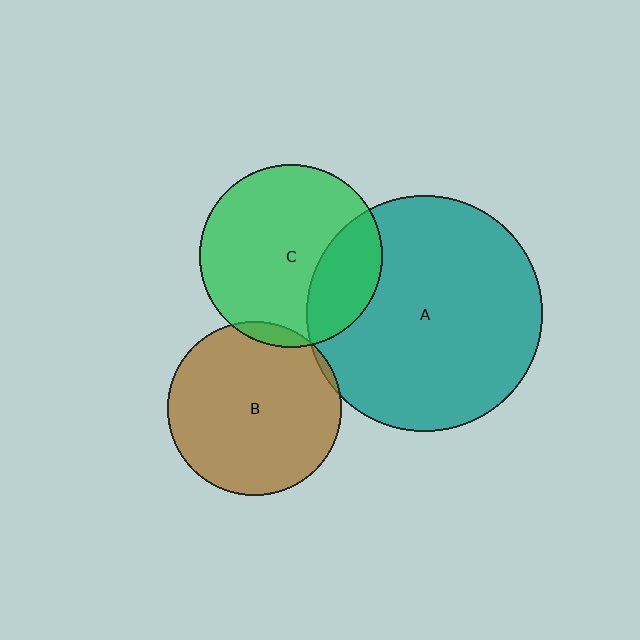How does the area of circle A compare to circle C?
Approximately 1.7 times.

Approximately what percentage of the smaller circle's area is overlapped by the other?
Approximately 5%.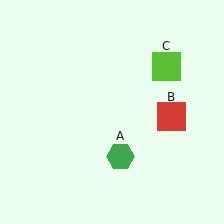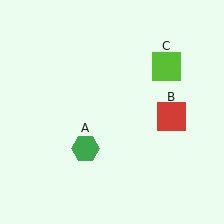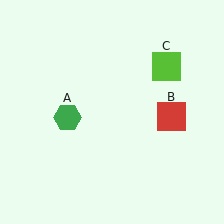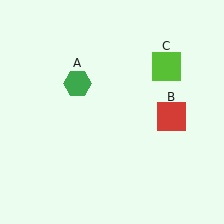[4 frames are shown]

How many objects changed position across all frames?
1 object changed position: green hexagon (object A).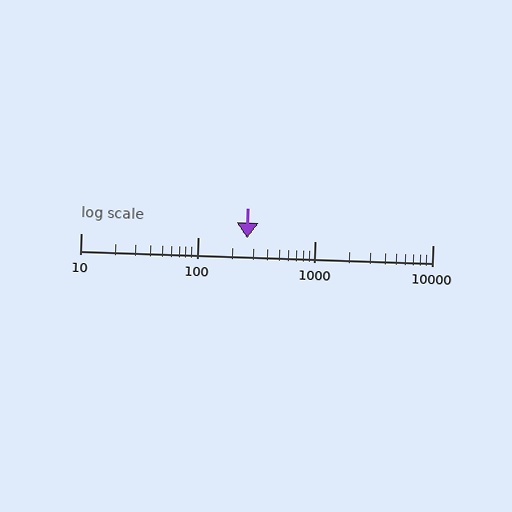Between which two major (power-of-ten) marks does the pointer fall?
The pointer is between 100 and 1000.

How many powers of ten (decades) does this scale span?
The scale spans 3 decades, from 10 to 10000.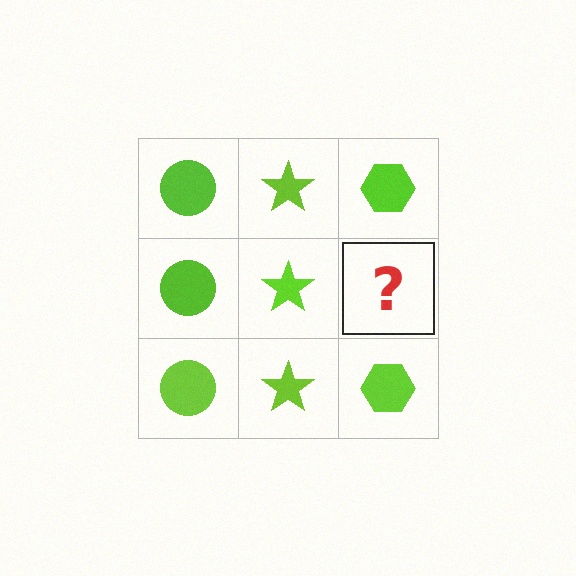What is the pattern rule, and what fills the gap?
The rule is that each column has a consistent shape. The gap should be filled with a lime hexagon.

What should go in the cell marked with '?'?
The missing cell should contain a lime hexagon.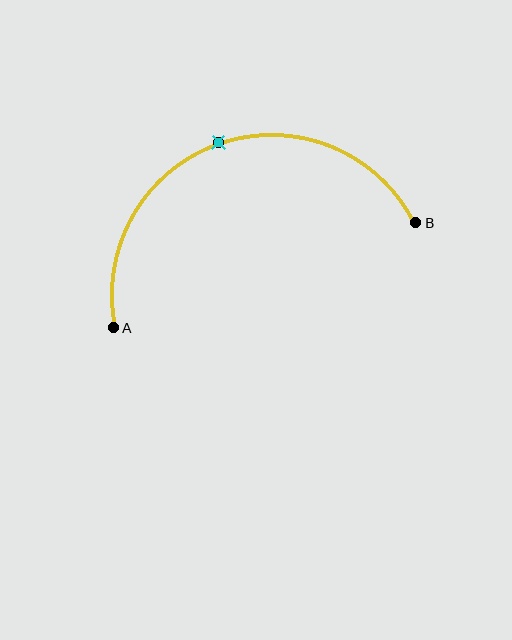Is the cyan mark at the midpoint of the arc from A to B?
Yes. The cyan mark lies on the arc at equal arc-length from both A and B — it is the arc midpoint.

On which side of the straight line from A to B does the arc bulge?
The arc bulges above the straight line connecting A and B.